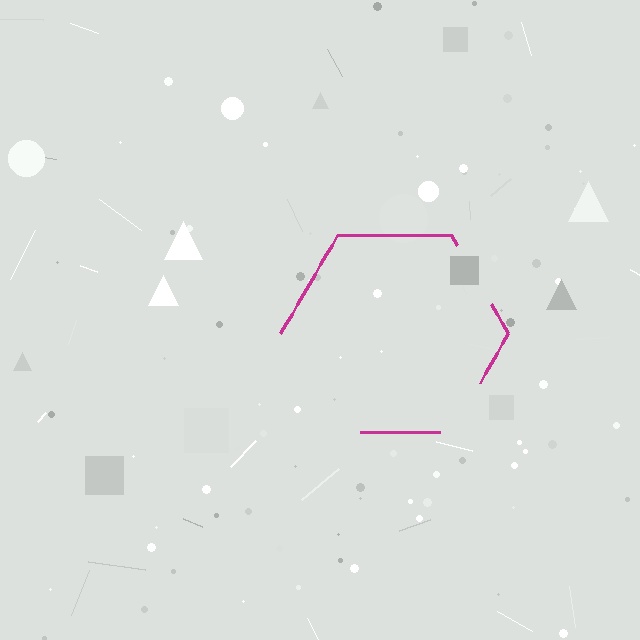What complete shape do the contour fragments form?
The contour fragments form a hexagon.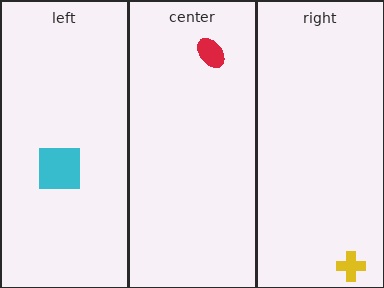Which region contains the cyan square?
The left region.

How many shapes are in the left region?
1.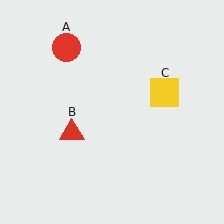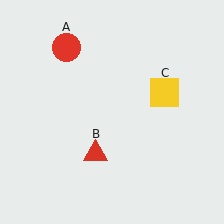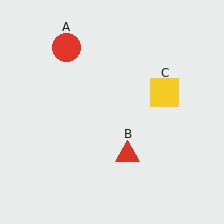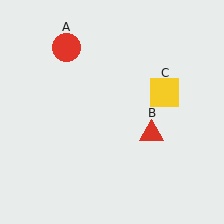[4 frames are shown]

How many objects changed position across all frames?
1 object changed position: red triangle (object B).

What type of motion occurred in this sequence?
The red triangle (object B) rotated counterclockwise around the center of the scene.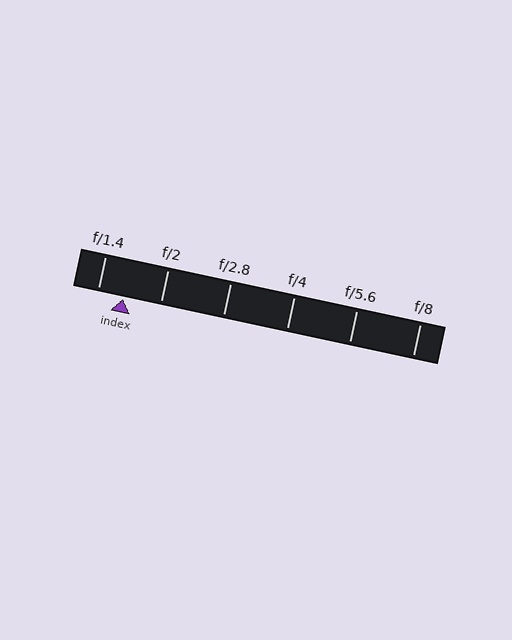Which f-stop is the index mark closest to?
The index mark is closest to f/1.4.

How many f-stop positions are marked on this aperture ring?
There are 6 f-stop positions marked.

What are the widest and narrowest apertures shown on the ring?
The widest aperture shown is f/1.4 and the narrowest is f/8.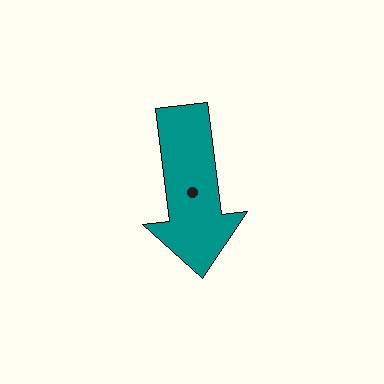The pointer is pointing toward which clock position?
Roughly 6 o'clock.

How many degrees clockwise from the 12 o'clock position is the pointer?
Approximately 173 degrees.